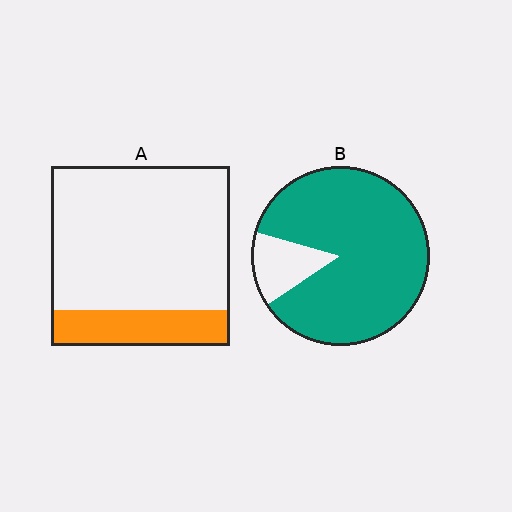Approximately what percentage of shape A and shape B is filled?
A is approximately 20% and B is approximately 85%.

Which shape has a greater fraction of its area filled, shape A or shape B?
Shape B.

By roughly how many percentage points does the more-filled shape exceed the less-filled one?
By roughly 65 percentage points (B over A).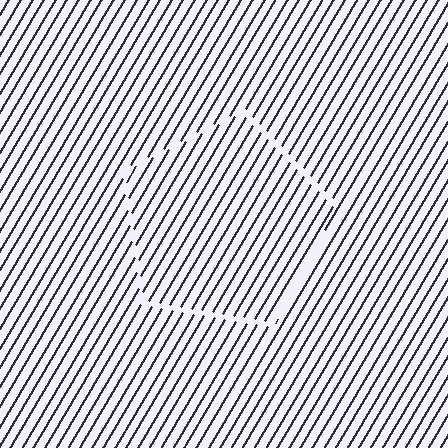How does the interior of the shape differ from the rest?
The interior of the shape contains the same grating, shifted by half a period — the contour is defined by the phase discontinuity where line-ends from the inner and outer gratings abut.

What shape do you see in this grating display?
An illusory pentagon. The interior of the shape contains the same grating, shifted by half a period — the contour is defined by the phase discontinuity where line-ends from the inner and outer gratings abut.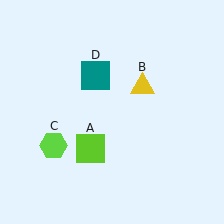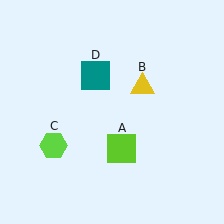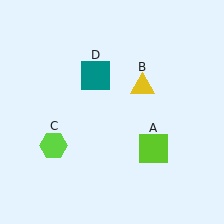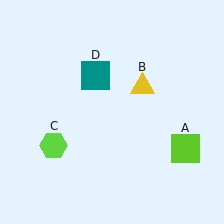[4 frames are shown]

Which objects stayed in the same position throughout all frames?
Yellow triangle (object B) and lime hexagon (object C) and teal square (object D) remained stationary.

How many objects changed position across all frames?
1 object changed position: lime square (object A).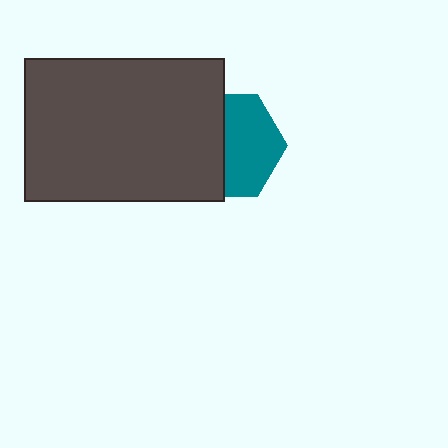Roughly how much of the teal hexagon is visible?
About half of it is visible (roughly 53%).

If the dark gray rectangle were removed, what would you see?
You would see the complete teal hexagon.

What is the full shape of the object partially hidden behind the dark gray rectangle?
The partially hidden object is a teal hexagon.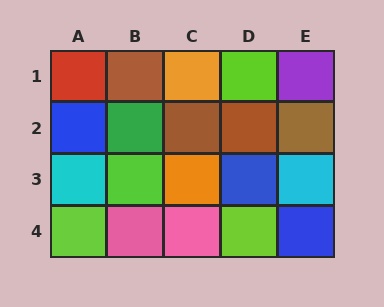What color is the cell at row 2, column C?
Brown.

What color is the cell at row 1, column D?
Lime.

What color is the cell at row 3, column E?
Cyan.